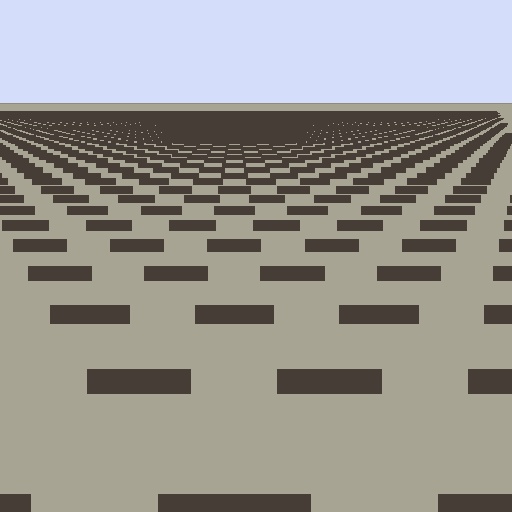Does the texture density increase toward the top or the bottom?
Density increases toward the top.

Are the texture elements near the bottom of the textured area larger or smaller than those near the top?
Larger. Near the bottom, elements are closer to the viewer and appear at a bigger on-screen size.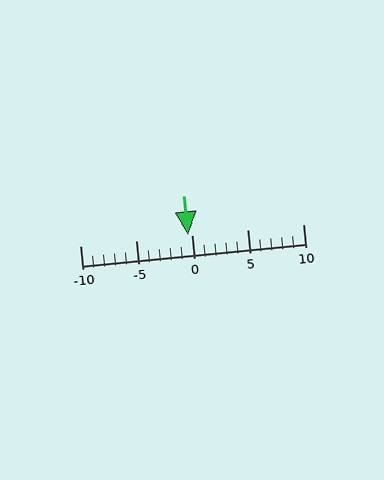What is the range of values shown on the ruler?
The ruler shows values from -10 to 10.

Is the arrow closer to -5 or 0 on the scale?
The arrow is closer to 0.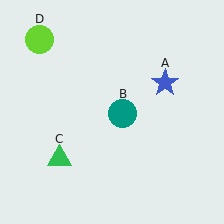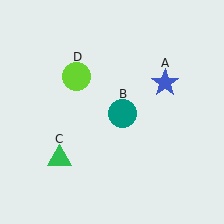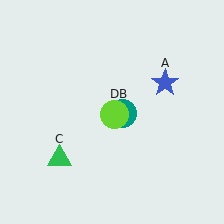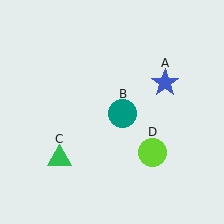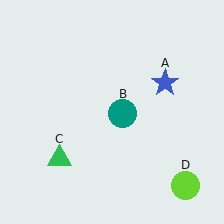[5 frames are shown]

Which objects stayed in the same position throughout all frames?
Blue star (object A) and teal circle (object B) and green triangle (object C) remained stationary.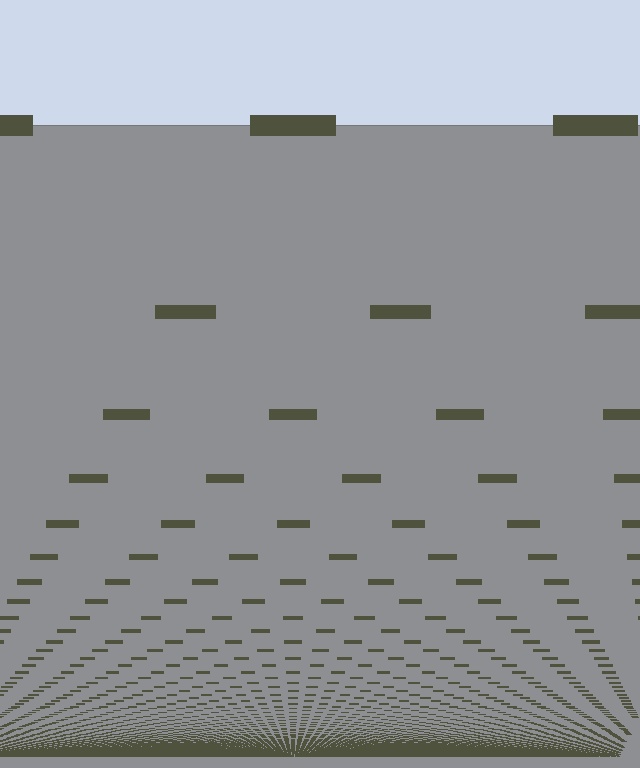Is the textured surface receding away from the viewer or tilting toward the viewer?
The surface appears to tilt toward the viewer. Texture elements get larger and sparser toward the top.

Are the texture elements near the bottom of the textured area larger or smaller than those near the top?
Smaller. The gradient is inverted — elements near the bottom are smaller and denser.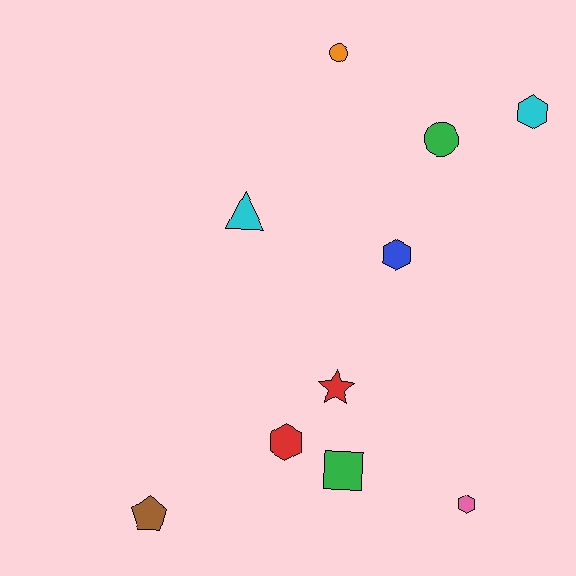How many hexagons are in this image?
There are 4 hexagons.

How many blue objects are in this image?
There is 1 blue object.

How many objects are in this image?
There are 10 objects.